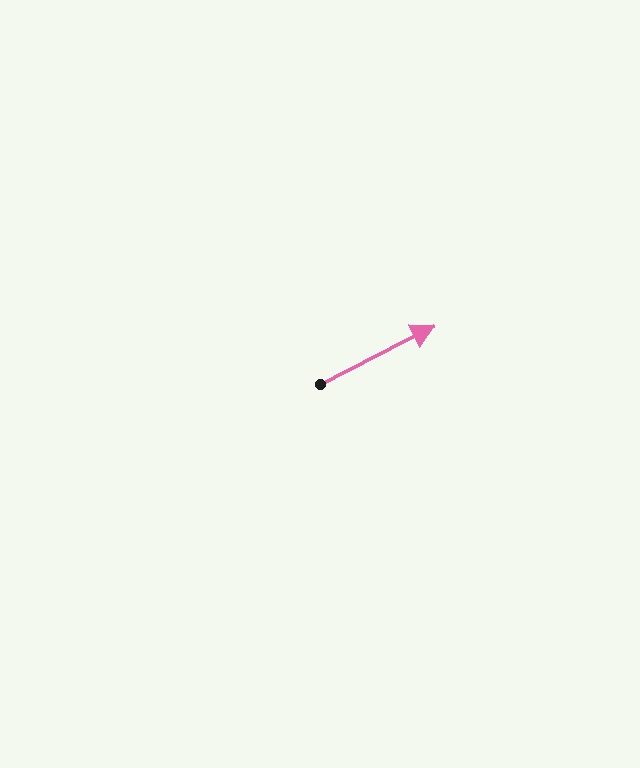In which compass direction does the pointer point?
Northeast.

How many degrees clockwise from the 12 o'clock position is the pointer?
Approximately 63 degrees.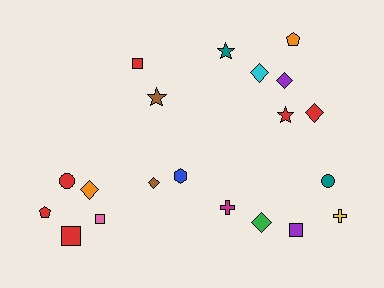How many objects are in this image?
There are 20 objects.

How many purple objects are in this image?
There are 2 purple objects.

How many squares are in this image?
There are 4 squares.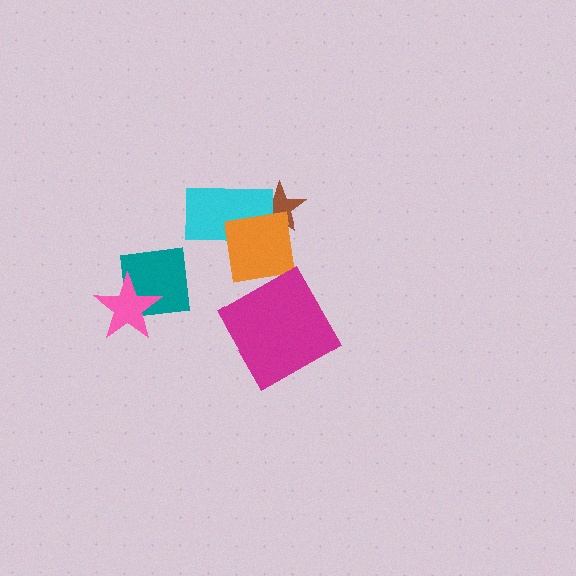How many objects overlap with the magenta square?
0 objects overlap with the magenta square.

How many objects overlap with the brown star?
2 objects overlap with the brown star.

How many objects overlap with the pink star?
1 object overlaps with the pink star.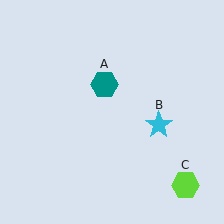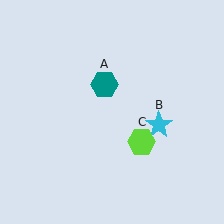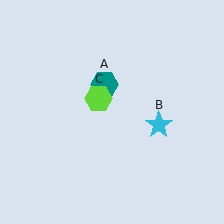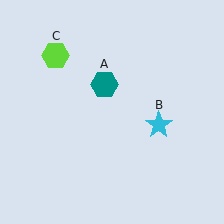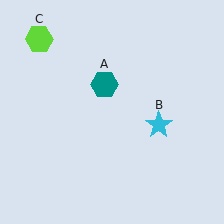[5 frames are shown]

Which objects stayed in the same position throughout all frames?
Teal hexagon (object A) and cyan star (object B) remained stationary.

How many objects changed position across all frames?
1 object changed position: lime hexagon (object C).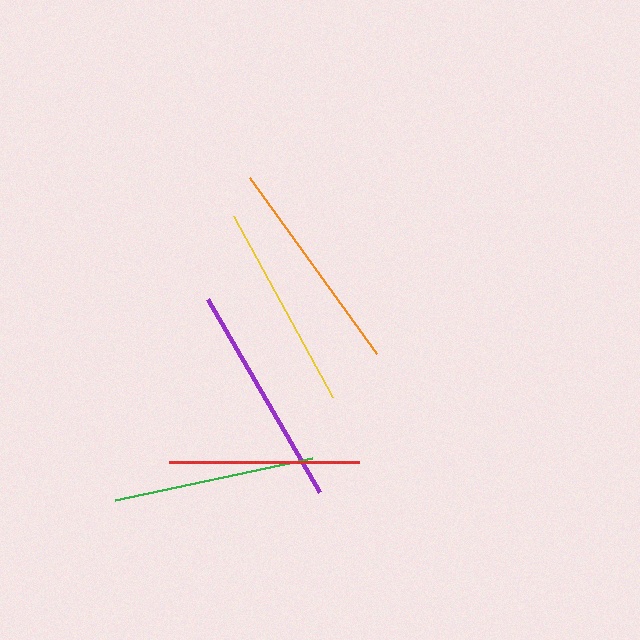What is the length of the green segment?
The green segment is approximately 201 pixels long.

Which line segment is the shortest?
The red line is the shortest at approximately 190 pixels.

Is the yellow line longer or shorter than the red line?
The yellow line is longer than the red line.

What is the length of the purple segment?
The purple segment is approximately 223 pixels long.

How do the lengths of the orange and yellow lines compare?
The orange and yellow lines are approximately the same length.